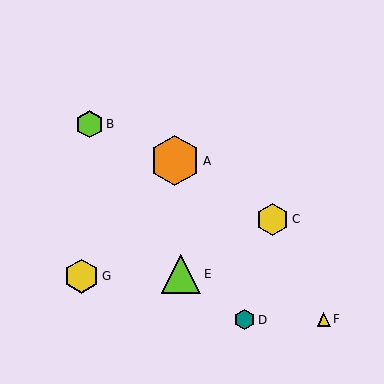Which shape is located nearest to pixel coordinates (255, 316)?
The teal hexagon (labeled D) at (245, 320) is nearest to that location.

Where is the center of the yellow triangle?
The center of the yellow triangle is at (324, 320).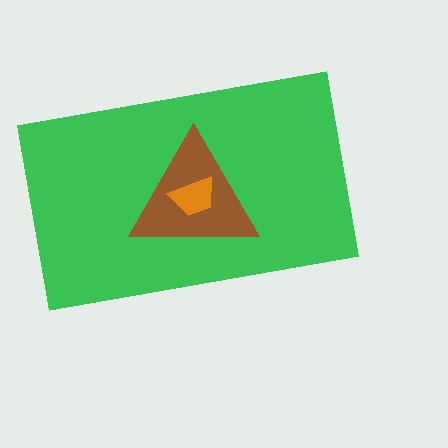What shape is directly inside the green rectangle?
The brown triangle.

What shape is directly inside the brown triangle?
The orange trapezoid.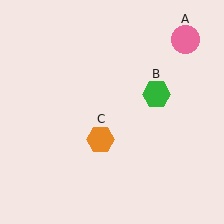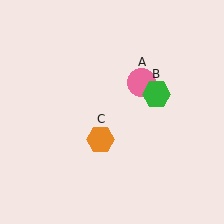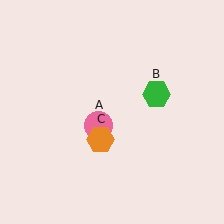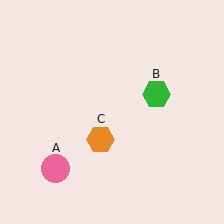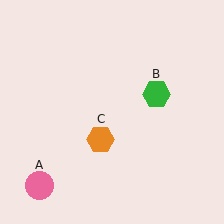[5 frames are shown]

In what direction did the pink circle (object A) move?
The pink circle (object A) moved down and to the left.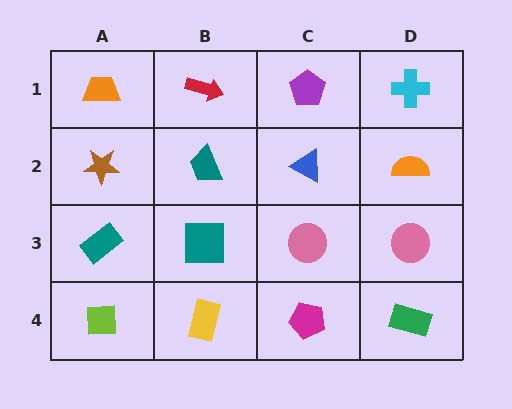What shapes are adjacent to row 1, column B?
A teal trapezoid (row 2, column B), an orange trapezoid (row 1, column A), a purple pentagon (row 1, column C).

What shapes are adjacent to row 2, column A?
An orange trapezoid (row 1, column A), a teal rectangle (row 3, column A), a teal trapezoid (row 2, column B).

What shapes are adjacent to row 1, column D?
An orange semicircle (row 2, column D), a purple pentagon (row 1, column C).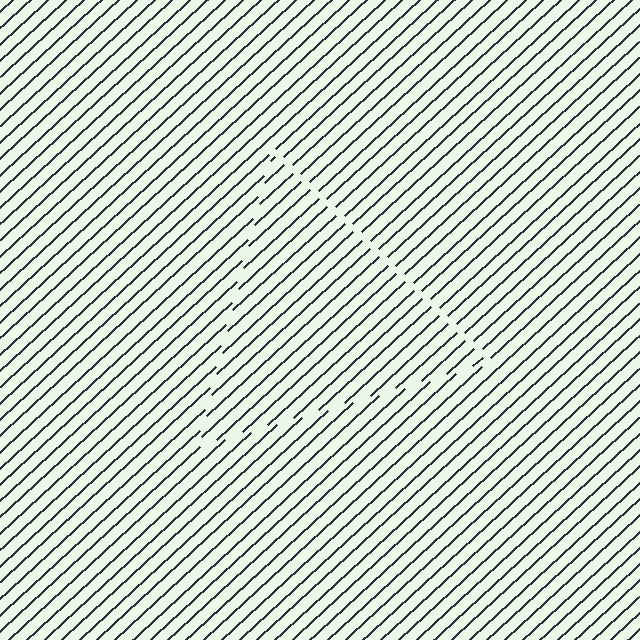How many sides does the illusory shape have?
3 sides — the line-ends trace a triangle.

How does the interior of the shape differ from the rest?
The interior of the shape contains the same grating, shifted by half a period — the contour is defined by the phase discontinuity where line-ends from the inner and outer gratings abut.